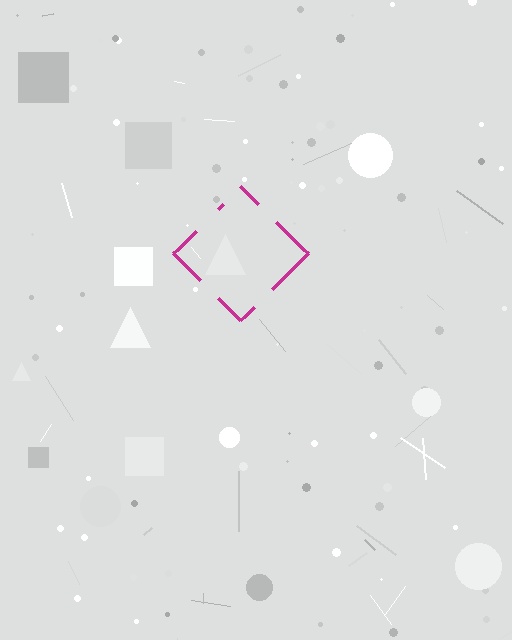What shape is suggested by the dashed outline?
The dashed outline suggests a diamond.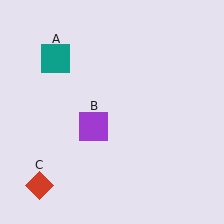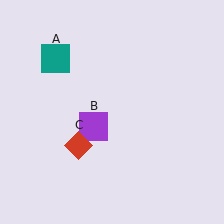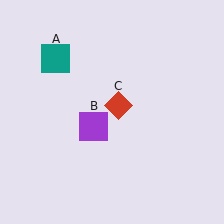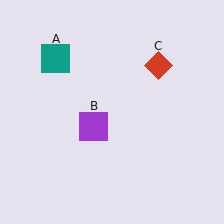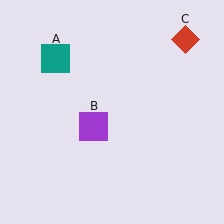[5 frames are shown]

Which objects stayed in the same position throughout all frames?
Teal square (object A) and purple square (object B) remained stationary.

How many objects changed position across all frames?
1 object changed position: red diamond (object C).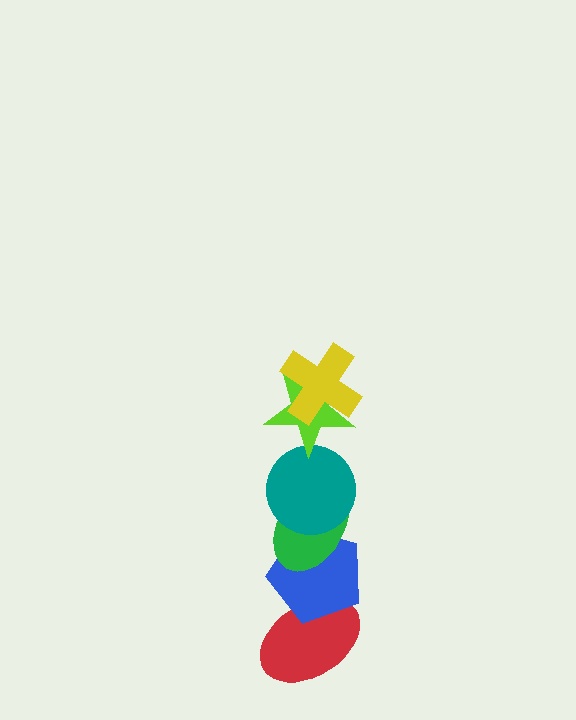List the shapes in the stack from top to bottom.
From top to bottom: the yellow cross, the lime star, the teal circle, the green ellipse, the blue pentagon, the red ellipse.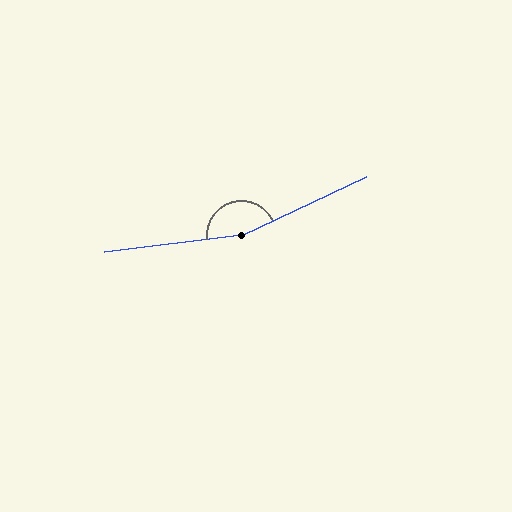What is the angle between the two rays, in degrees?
Approximately 162 degrees.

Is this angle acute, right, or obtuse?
It is obtuse.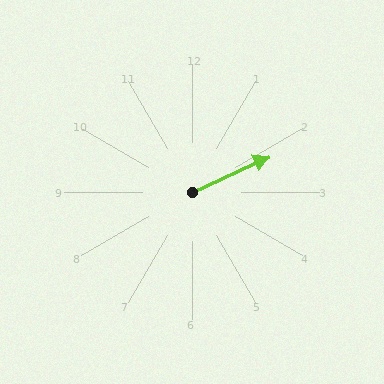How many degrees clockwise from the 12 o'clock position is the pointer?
Approximately 65 degrees.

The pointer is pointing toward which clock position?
Roughly 2 o'clock.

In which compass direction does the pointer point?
Northeast.